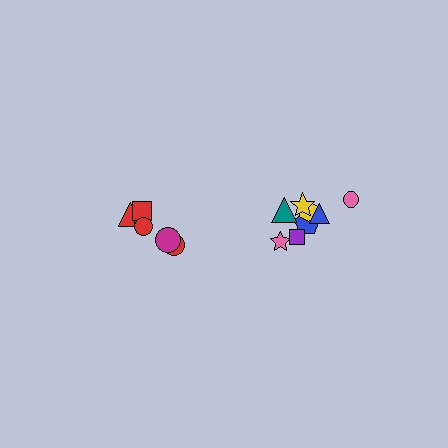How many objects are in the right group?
There are 8 objects.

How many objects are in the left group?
There are 6 objects.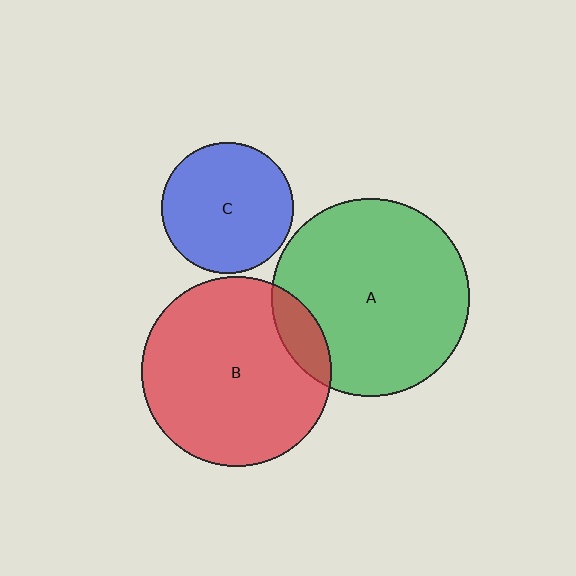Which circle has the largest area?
Circle A (green).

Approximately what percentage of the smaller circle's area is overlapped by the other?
Approximately 10%.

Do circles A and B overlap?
Yes.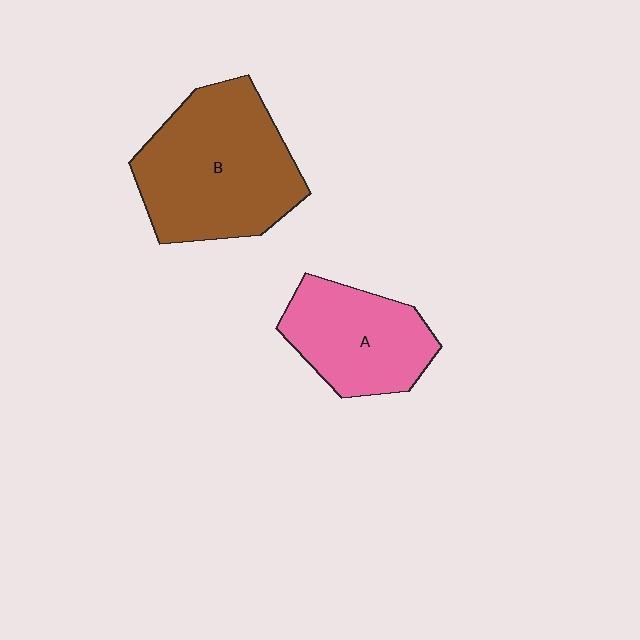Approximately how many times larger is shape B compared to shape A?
Approximately 1.5 times.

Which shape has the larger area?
Shape B (brown).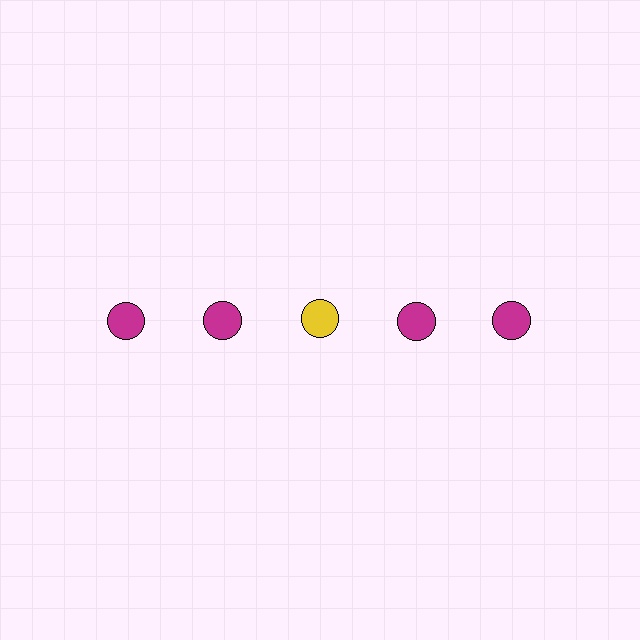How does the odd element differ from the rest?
It has a different color: yellow instead of magenta.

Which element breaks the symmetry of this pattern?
The yellow circle in the top row, center column breaks the symmetry. All other shapes are magenta circles.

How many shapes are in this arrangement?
There are 5 shapes arranged in a grid pattern.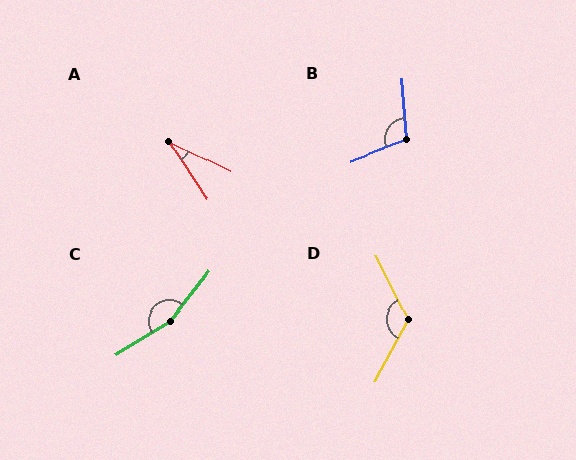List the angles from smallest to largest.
A (31°), B (106°), D (125°), C (160°).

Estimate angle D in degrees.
Approximately 125 degrees.